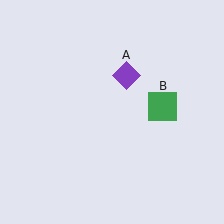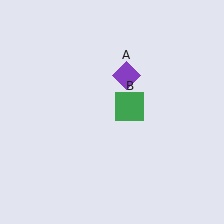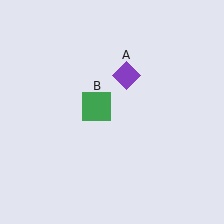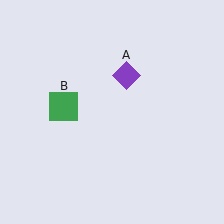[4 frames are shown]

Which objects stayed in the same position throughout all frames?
Purple diamond (object A) remained stationary.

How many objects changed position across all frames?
1 object changed position: green square (object B).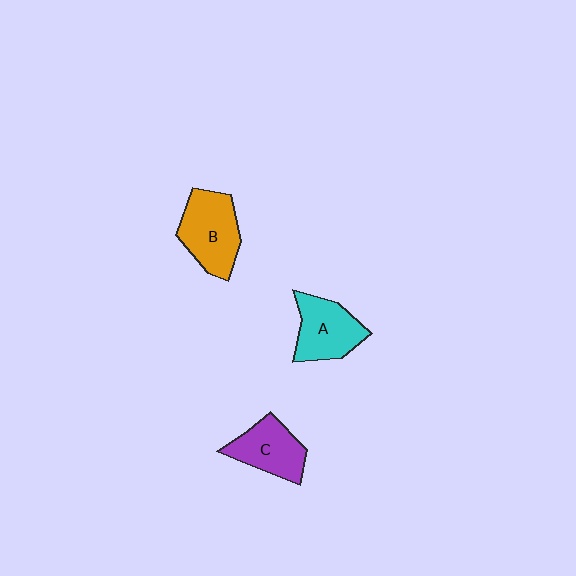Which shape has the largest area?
Shape B (orange).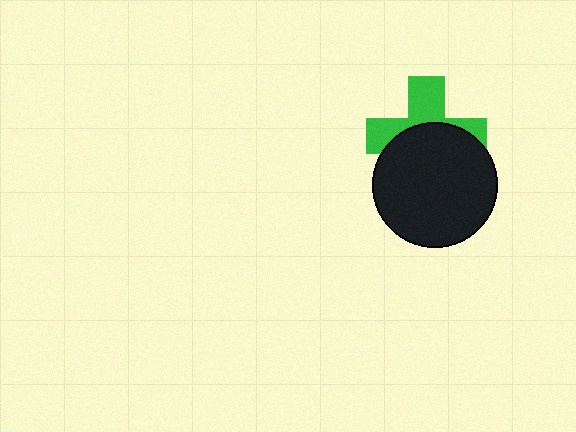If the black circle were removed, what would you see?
You would see the complete green cross.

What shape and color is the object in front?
The object in front is a black circle.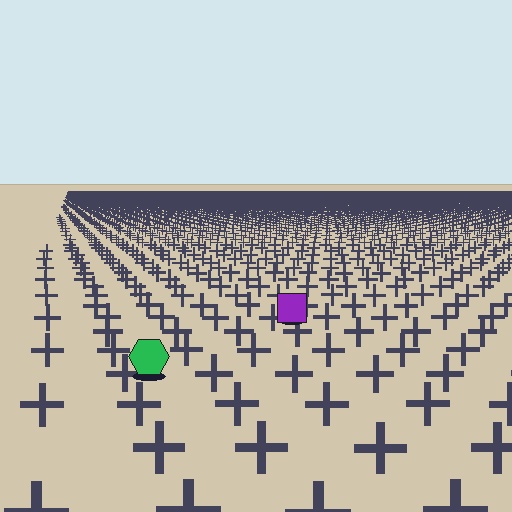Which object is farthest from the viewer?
The purple square is farthest from the viewer. It appears smaller and the ground texture around it is denser.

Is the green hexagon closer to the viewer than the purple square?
Yes. The green hexagon is closer — you can tell from the texture gradient: the ground texture is coarser near it.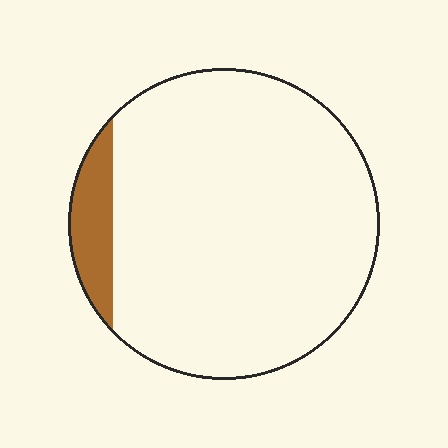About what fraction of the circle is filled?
About one tenth (1/10).